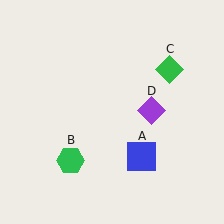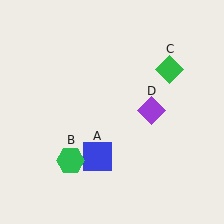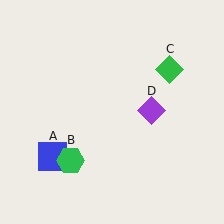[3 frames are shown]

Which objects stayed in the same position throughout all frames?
Green hexagon (object B) and green diamond (object C) and purple diamond (object D) remained stationary.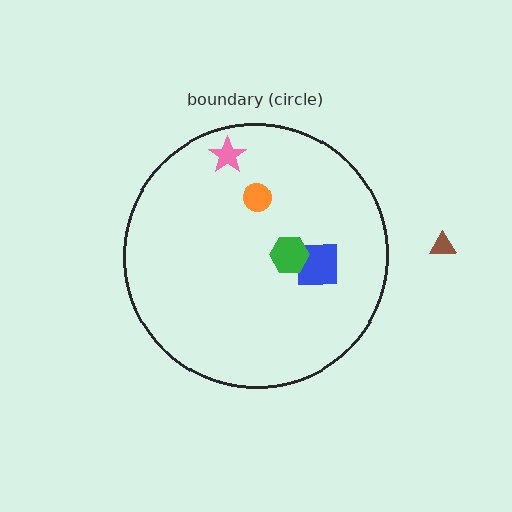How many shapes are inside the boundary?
4 inside, 1 outside.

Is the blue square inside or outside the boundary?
Inside.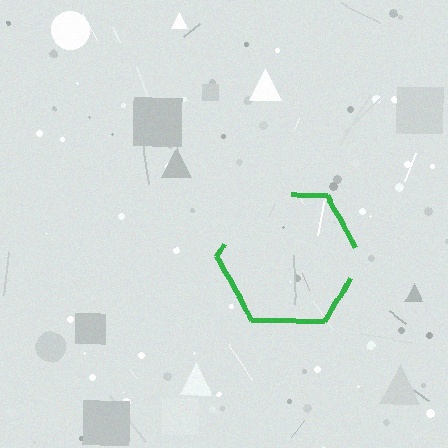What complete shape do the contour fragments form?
The contour fragments form a hexagon.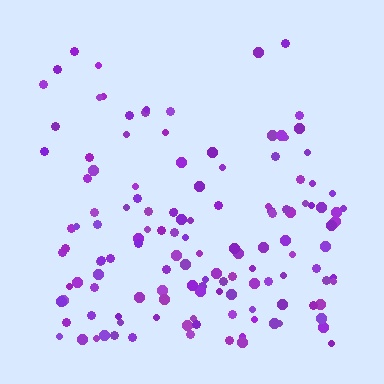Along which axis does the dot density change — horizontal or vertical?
Vertical.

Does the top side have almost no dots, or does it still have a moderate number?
Still a moderate number, just noticeably fewer than the bottom.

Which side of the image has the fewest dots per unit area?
The top.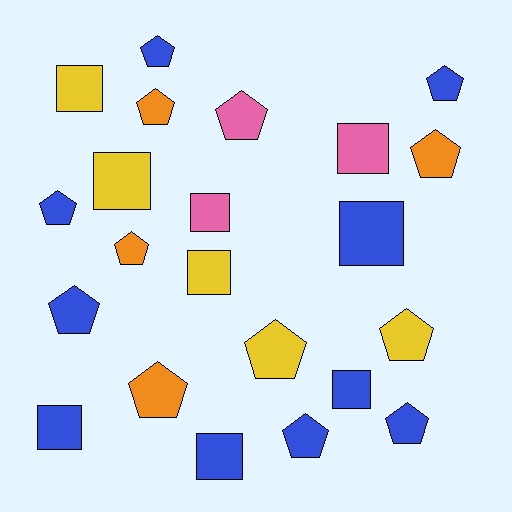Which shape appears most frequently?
Pentagon, with 13 objects.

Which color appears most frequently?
Blue, with 10 objects.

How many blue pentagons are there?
There are 6 blue pentagons.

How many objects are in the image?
There are 22 objects.